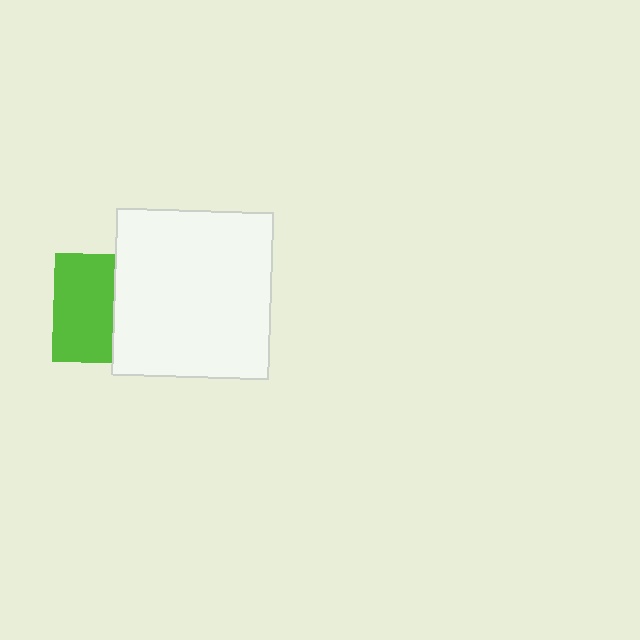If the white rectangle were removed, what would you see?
You would see the complete lime square.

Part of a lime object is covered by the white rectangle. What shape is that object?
It is a square.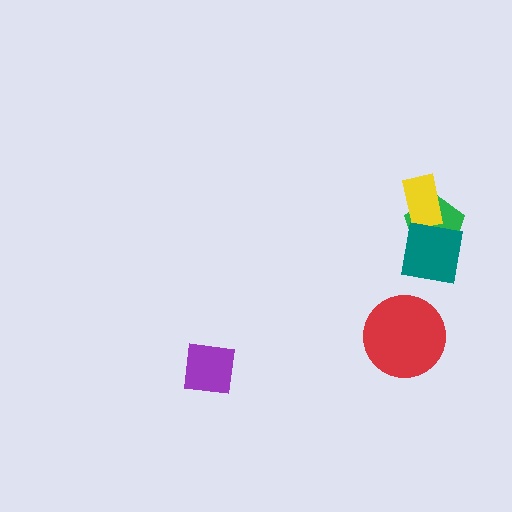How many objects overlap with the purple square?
0 objects overlap with the purple square.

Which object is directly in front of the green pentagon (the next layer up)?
The yellow rectangle is directly in front of the green pentagon.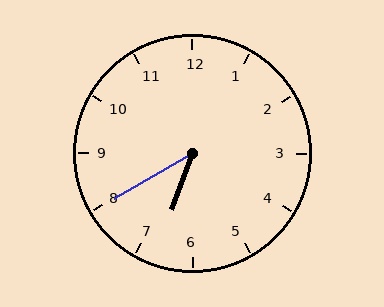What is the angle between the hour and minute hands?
Approximately 40 degrees.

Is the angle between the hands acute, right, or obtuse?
It is acute.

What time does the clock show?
6:40.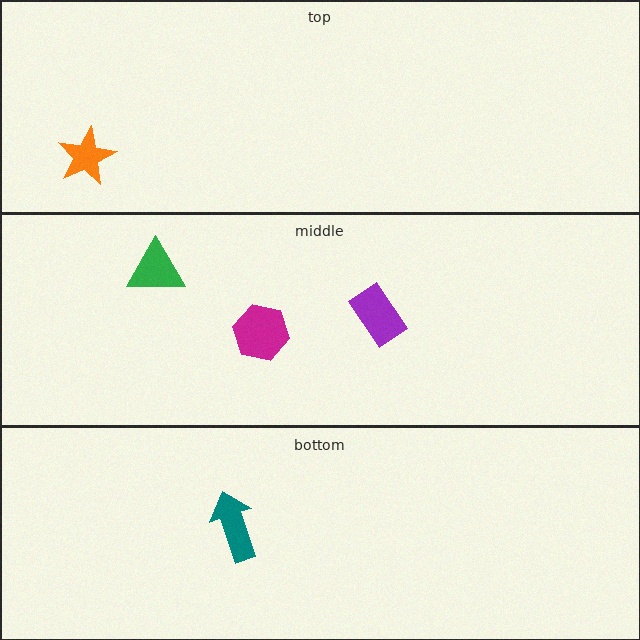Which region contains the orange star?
The top region.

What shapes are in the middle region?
The green triangle, the purple rectangle, the magenta hexagon.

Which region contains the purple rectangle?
The middle region.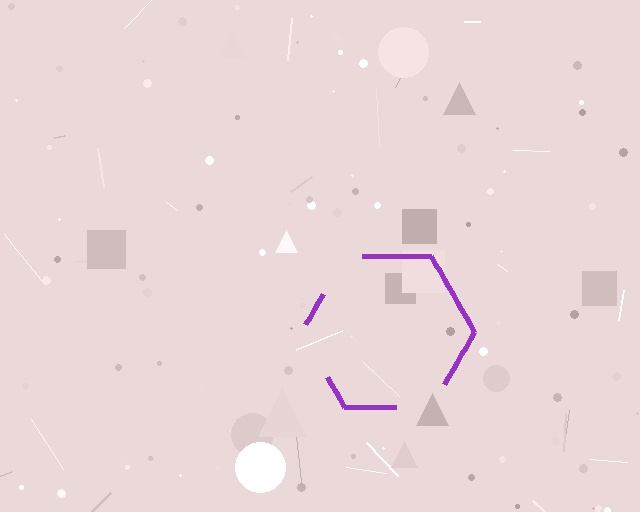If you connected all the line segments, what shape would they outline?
They would outline a hexagon.